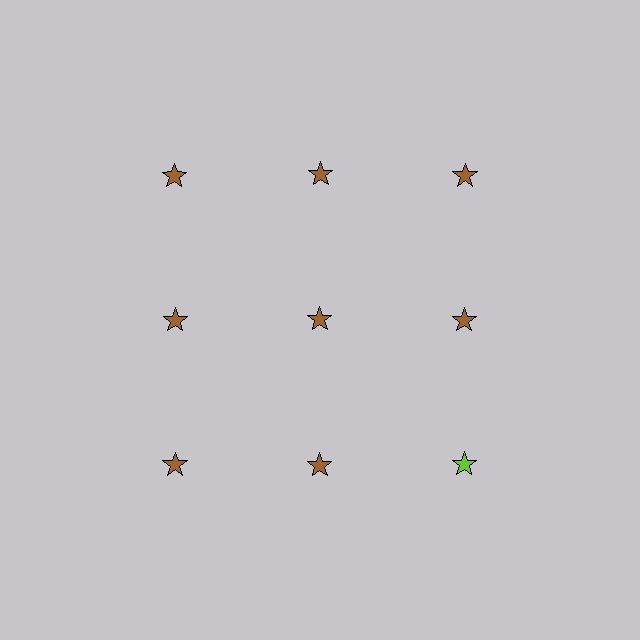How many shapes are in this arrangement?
There are 9 shapes arranged in a grid pattern.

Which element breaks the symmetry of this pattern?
The lime star in the third row, center column breaks the symmetry. All other shapes are brown stars.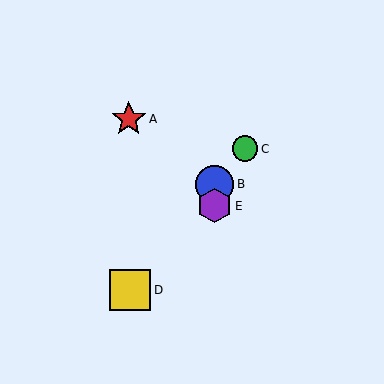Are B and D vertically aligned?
No, B is at x≈215 and D is at x≈130.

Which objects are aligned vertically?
Objects B, E are aligned vertically.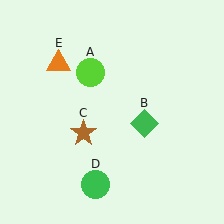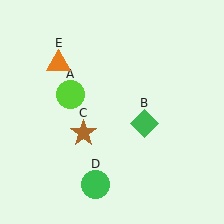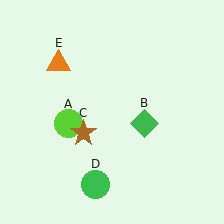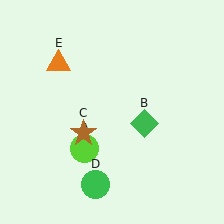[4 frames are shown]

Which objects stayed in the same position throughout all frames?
Green diamond (object B) and brown star (object C) and green circle (object D) and orange triangle (object E) remained stationary.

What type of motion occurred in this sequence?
The lime circle (object A) rotated counterclockwise around the center of the scene.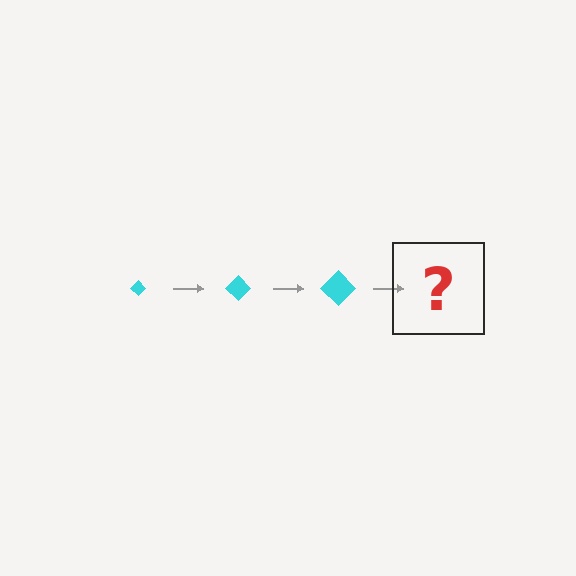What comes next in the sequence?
The next element should be a cyan diamond, larger than the previous one.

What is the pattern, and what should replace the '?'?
The pattern is that the diamond gets progressively larger each step. The '?' should be a cyan diamond, larger than the previous one.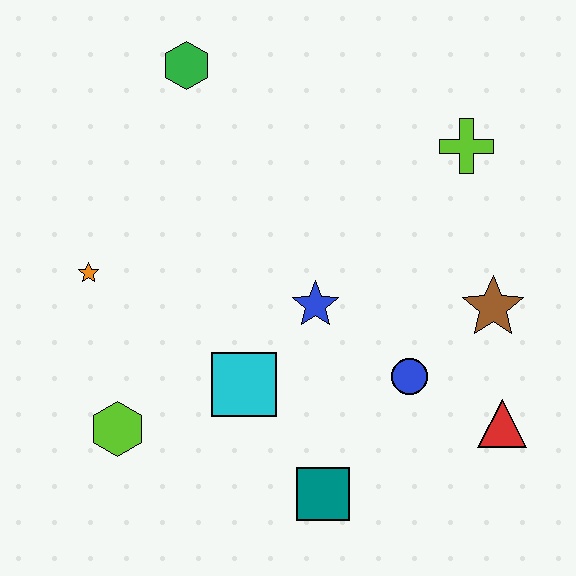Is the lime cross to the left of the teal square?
No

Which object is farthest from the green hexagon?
The red triangle is farthest from the green hexagon.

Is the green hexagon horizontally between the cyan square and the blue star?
No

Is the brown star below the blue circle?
No